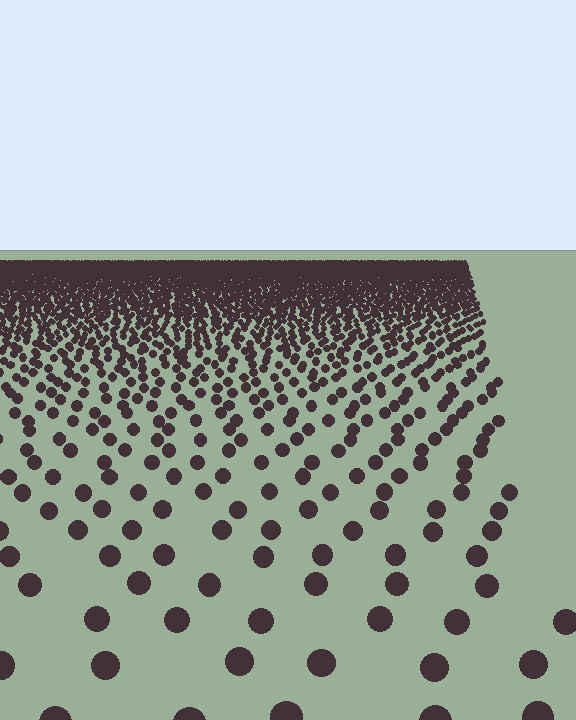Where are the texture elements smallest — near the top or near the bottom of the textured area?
Near the top.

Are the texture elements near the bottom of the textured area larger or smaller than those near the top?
Larger. Near the bottom, elements are closer to the viewer and appear at a bigger on-screen size.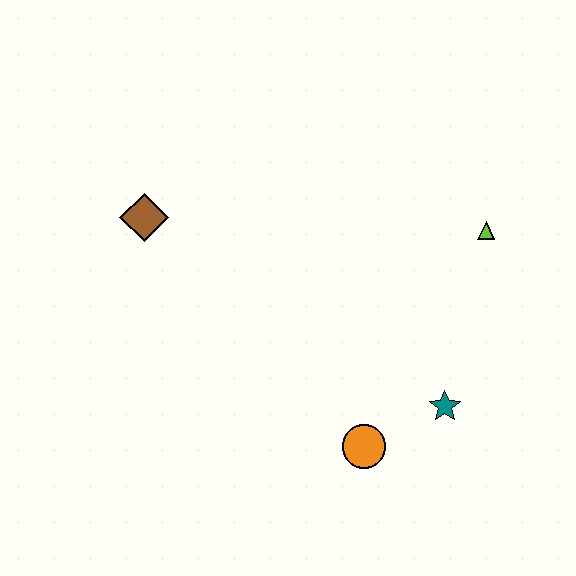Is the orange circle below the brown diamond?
Yes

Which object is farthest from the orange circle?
The brown diamond is farthest from the orange circle.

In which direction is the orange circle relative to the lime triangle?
The orange circle is below the lime triangle.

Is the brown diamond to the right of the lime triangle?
No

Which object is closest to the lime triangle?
The teal star is closest to the lime triangle.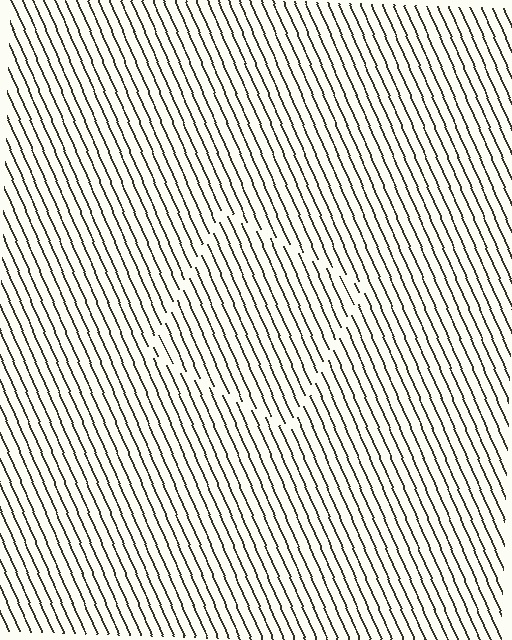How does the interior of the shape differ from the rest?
The interior of the shape contains the same grating, shifted by half a period — the contour is defined by the phase discontinuity where line-ends from the inner and outer gratings abut.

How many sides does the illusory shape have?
4 sides — the line-ends trace a square.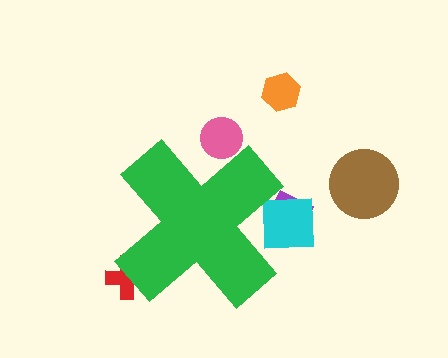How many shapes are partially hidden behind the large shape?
4 shapes are partially hidden.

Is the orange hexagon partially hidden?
No, the orange hexagon is fully visible.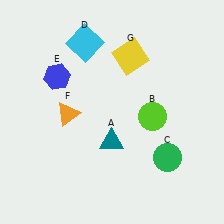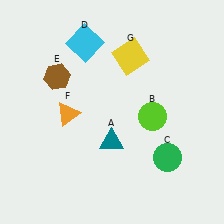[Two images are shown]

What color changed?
The hexagon (E) changed from blue in Image 1 to brown in Image 2.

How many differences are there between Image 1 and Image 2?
There is 1 difference between the two images.